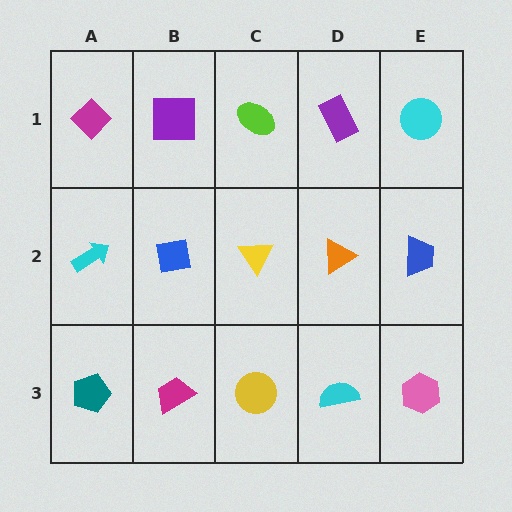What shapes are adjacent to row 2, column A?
A magenta diamond (row 1, column A), a teal pentagon (row 3, column A), a blue square (row 2, column B).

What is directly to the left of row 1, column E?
A purple rectangle.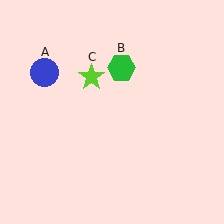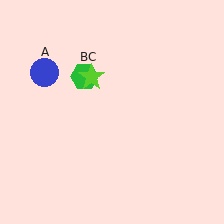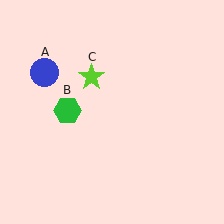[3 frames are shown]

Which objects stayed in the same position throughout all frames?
Blue circle (object A) and lime star (object C) remained stationary.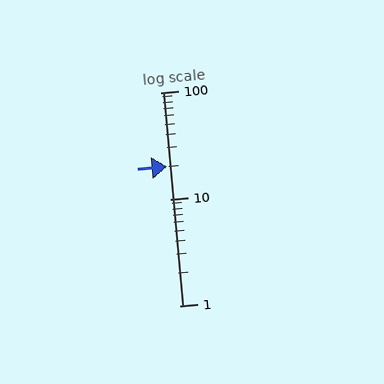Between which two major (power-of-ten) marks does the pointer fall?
The pointer is between 10 and 100.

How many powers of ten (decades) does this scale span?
The scale spans 2 decades, from 1 to 100.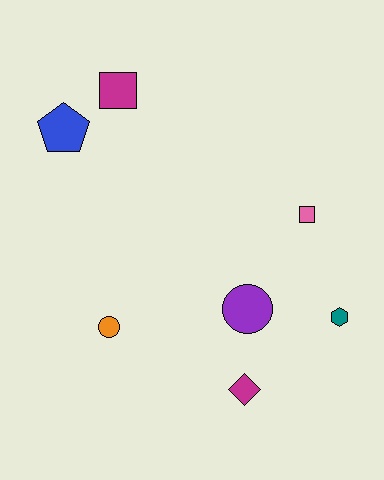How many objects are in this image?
There are 7 objects.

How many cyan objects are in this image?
There are no cyan objects.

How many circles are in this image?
There are 2 circles.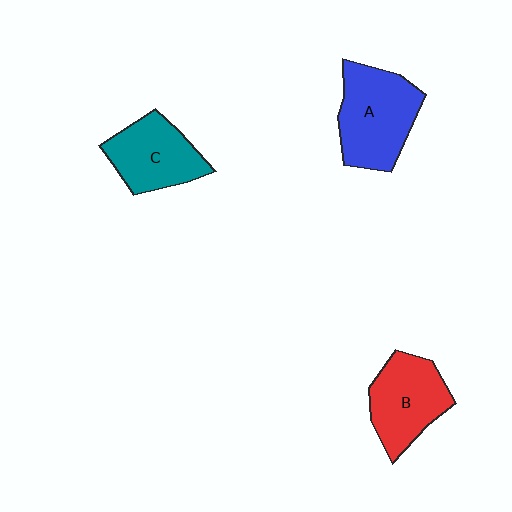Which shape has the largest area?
Shape A (blue).